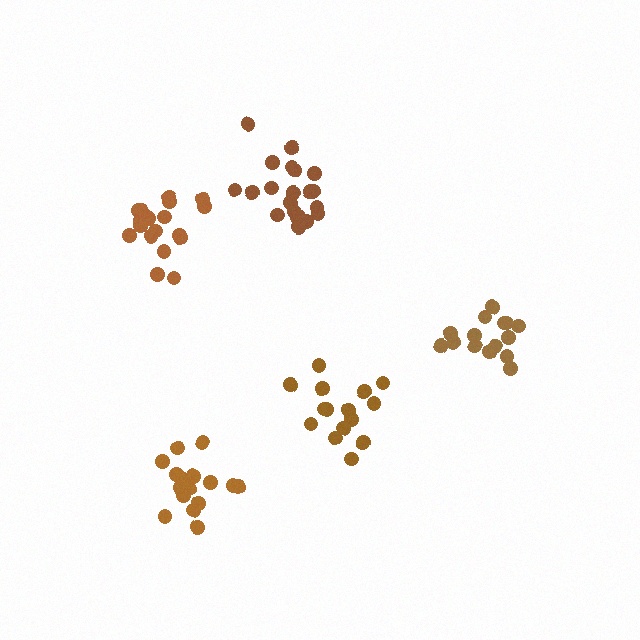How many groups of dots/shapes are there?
There are 5 groups.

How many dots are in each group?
Group 1: 16 dots, Group 2: 19 dots, Group 3: 15 dots, Group 4: 15 dots, Group 5: 21 dots (86 total).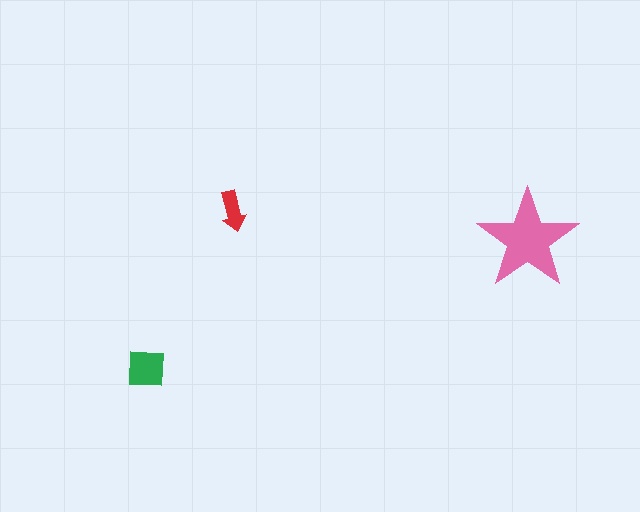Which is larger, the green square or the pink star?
The pink star.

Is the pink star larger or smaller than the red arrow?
Larger.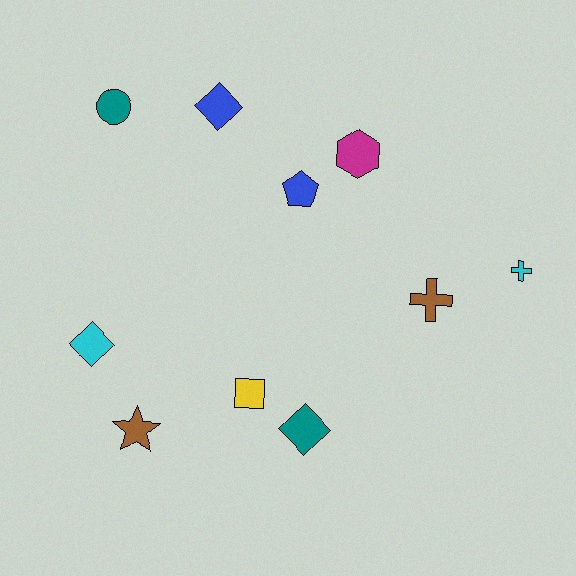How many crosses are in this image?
There are 2 crosses.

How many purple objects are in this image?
There are no purple objects.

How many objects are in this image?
There are 10 objects.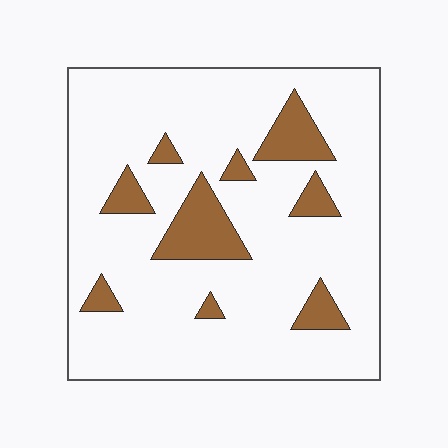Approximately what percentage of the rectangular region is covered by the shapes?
Approximately 15%.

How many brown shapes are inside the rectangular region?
9.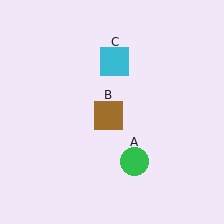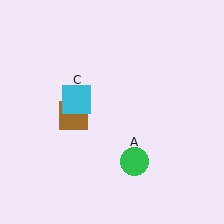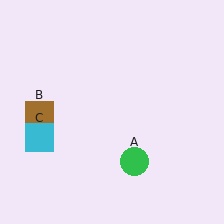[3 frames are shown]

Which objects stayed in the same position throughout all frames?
Green circle (object A) remained stationary.